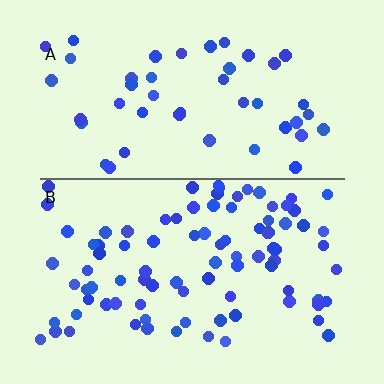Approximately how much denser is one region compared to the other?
Approximately 1.9× — region B over region A.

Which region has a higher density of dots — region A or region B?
B (the bottom).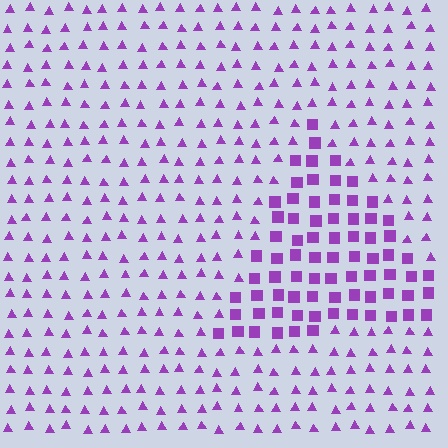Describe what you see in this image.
The image is filled with small purple elements arranged in a uniform grid. A triangle-shaped region contains squares, while the surrounding area contains triangles. The boundary is defined purely by the change in element shape.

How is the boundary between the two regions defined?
The boundary is defined by a change in element shape: squares inside vs. triangles outside. All elements share the same color and spacing.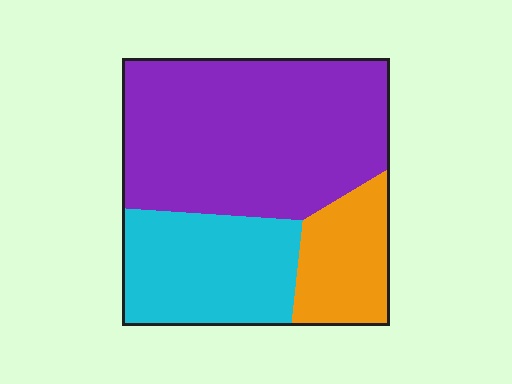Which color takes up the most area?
Purple, at roughly 55%.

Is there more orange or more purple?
Purple.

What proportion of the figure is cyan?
Cyan covers roughly 25% of the figure.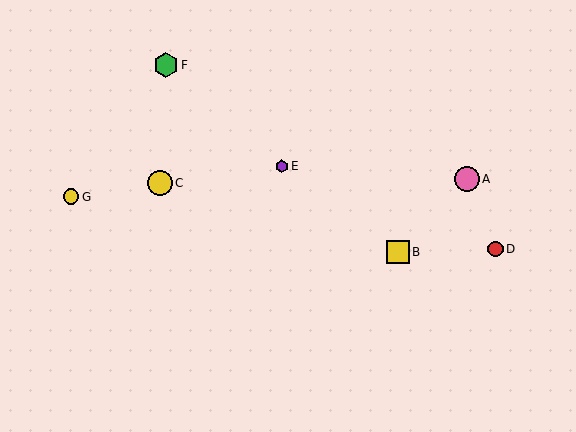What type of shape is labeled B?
Shape B is a yellow square.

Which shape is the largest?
The yellow circle (labeled C) is the largest.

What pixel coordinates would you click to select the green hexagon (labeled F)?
Click at (166, 65) to select the green hexagon F.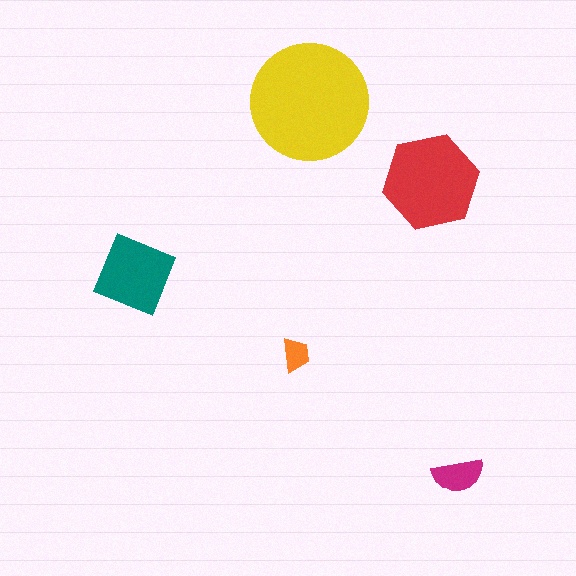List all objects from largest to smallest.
The yellow circle, the red hexagon, the teal square, the magenta semicircle, the orange trapezoid.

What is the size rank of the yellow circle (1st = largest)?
1st.